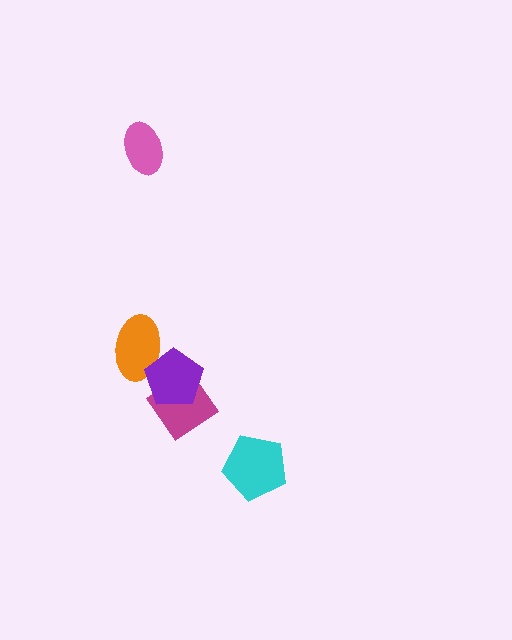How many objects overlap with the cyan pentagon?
0 objects overlap with the cyan pentagon.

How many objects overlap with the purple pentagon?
2 objects overlap with the purple pentagon.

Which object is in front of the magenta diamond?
The purple pentagon is in front of the magenta diamond.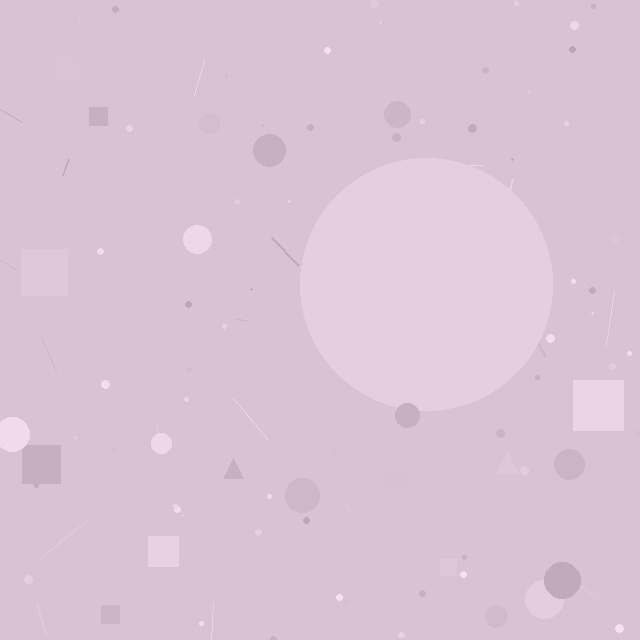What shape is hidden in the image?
A circle is hidden in the image.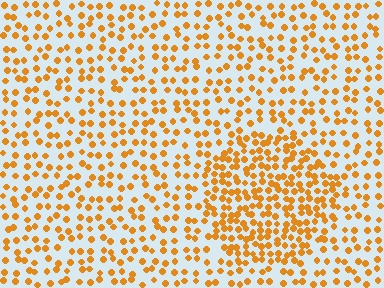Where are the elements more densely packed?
The elements are more densely packed inside the circle boundary.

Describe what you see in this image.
The image contains small orange elements arranged at two different densities. A circle-shaped region is visible where the elements are more densely packed than the surrounding area.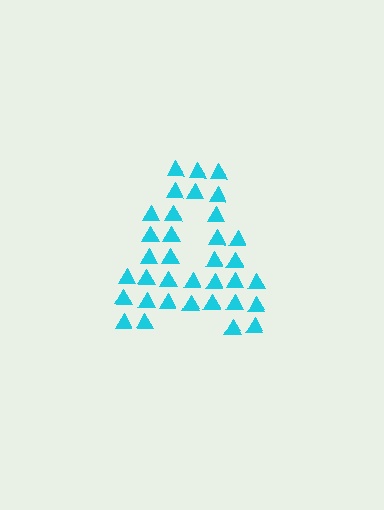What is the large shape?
The large shape is the letter A.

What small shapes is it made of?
It is made of small triangles.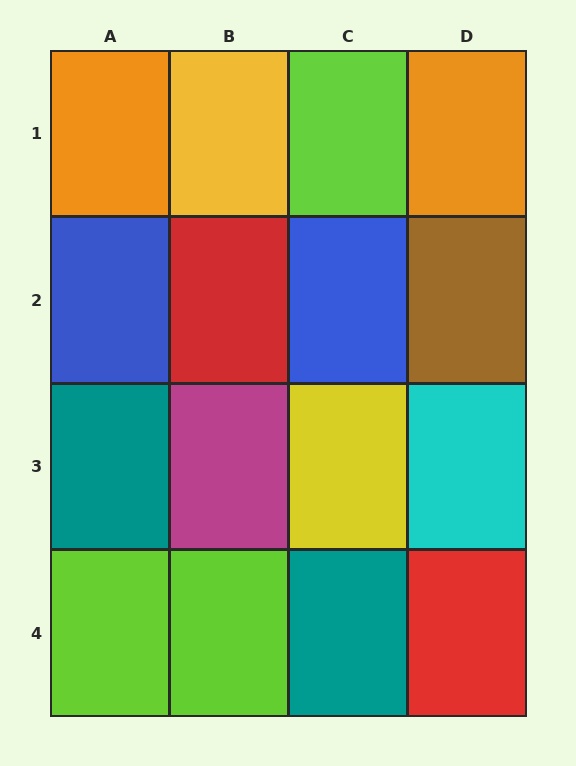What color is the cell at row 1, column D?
Orange.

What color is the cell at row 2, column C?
Blue.